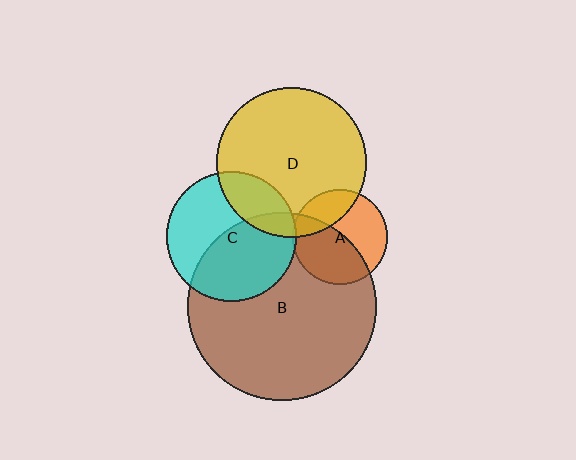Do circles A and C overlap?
Yes.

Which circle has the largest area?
Circle B (brown).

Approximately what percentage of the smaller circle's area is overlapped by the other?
Approximately 5%.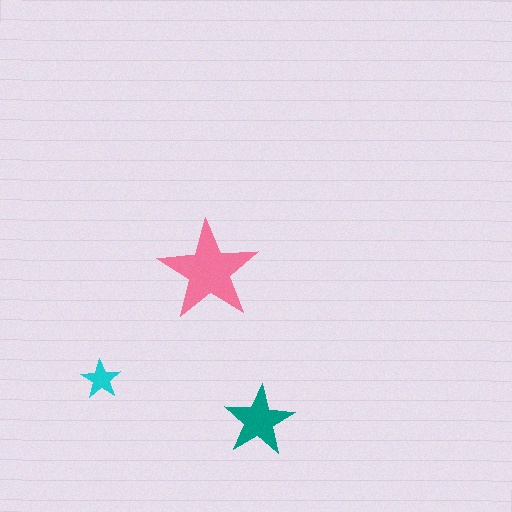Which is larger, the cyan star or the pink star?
The pink one.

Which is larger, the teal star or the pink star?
The pink one.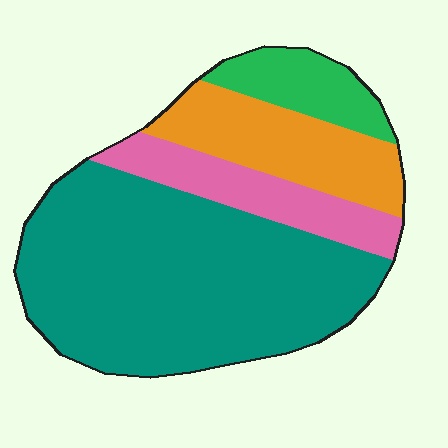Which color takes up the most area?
Teal, at roughly 60%.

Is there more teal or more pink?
Teal.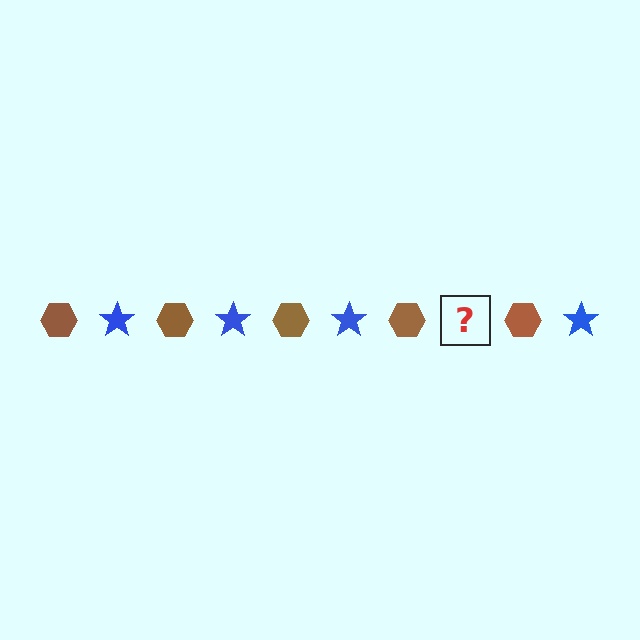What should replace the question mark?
The question mark should be replaced with a blue star.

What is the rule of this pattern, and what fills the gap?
The rule is that the pattern alternates between brown hexagon and blue star. The gap should be filled with a blue star.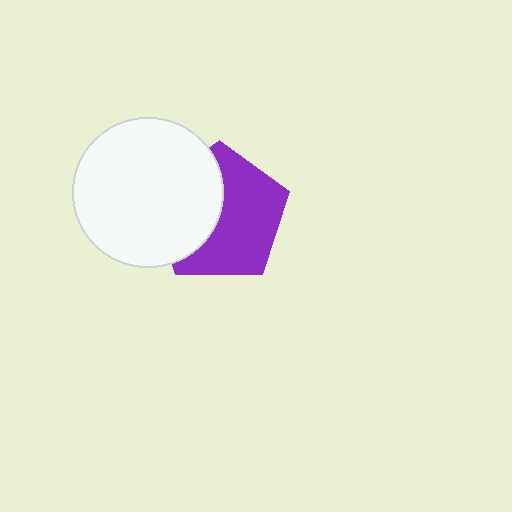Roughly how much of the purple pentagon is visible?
About half of it is visible (roughly 59%).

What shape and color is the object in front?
The object in front is a white circle.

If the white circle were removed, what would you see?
You would see the complete purple pentagon.